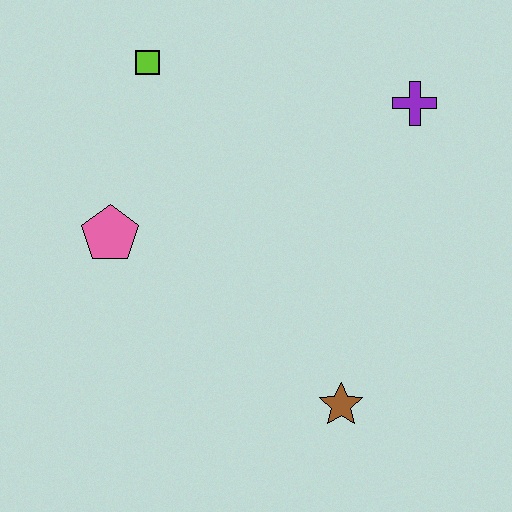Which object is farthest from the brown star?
The lime square is farthest from the brown star.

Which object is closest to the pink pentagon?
The lime square is closest to the pink pentagon.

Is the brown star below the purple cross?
Yes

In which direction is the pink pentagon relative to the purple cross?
The pink pentagon is to the left of the purple cross.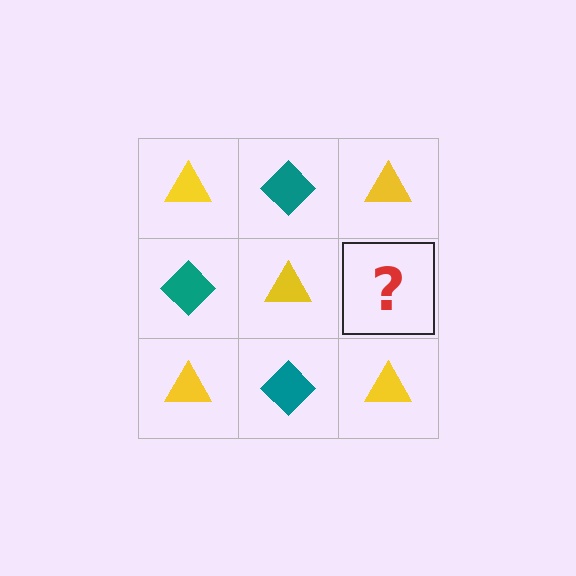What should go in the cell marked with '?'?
The missing cell should contain a teal diamond.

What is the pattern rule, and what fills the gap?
The rule is that it alternates yellow triangle and teal diamond in a checkerboard pattern. The gap should be filled with a teal diamond.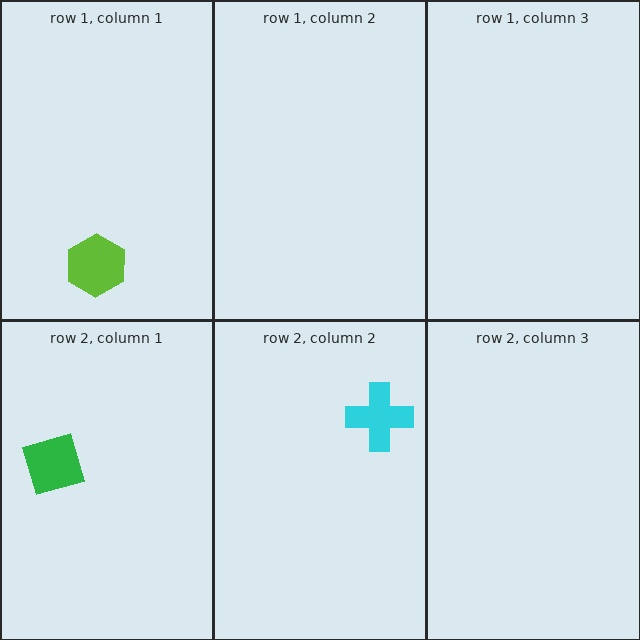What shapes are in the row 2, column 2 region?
The cyan cross.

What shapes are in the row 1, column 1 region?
The lime hexagon.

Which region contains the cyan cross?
The row 2, column 2 region.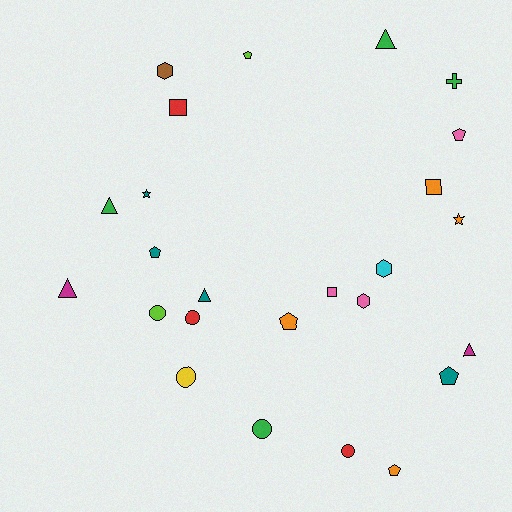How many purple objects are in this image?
There are no purple objects.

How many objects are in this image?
There are 25 objects.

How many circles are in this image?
There are 5 circles.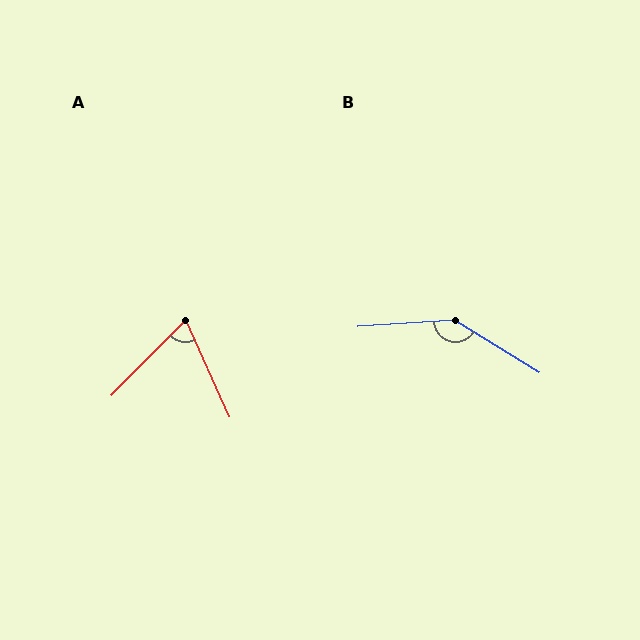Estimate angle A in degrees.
Approximately 69 degrees.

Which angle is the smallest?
A, at approximately 69 degrees.